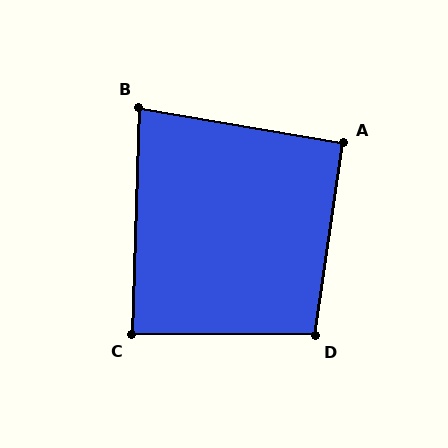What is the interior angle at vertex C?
Approximately 89 degrees (approximately right).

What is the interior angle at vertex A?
Approximately 91 degrees (approximately right).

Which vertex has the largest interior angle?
D, at approximately 98 degrees.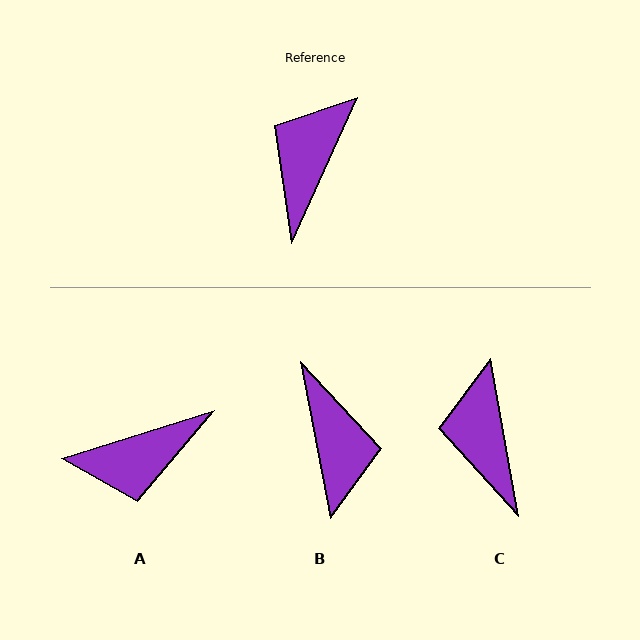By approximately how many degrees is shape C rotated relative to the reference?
Approximately 34 degrees counter-clockwise.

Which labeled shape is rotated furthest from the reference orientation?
B, about 145 degrees away.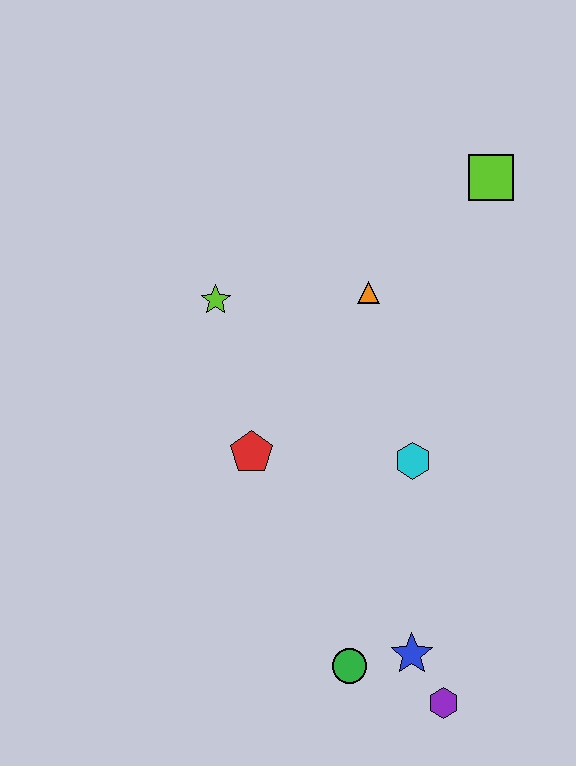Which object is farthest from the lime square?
The purple hexagon is farthest from the lime square.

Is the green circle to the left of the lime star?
No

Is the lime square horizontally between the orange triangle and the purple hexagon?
No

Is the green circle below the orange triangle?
Yes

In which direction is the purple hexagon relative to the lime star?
The purple hexagon is below the lime star.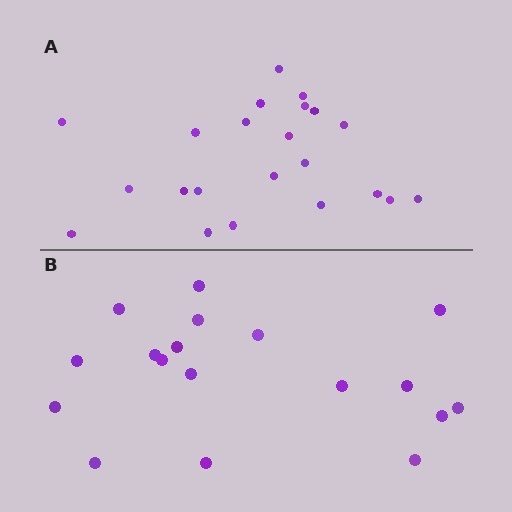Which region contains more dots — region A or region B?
Region A (the top region) has more dots.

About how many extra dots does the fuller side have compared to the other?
Region A has about 4 more dots than region B.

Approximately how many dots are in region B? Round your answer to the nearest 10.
About 20 dots. (The exact count is 18, which rounds to 20.)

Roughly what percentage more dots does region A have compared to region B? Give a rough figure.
About 20% more.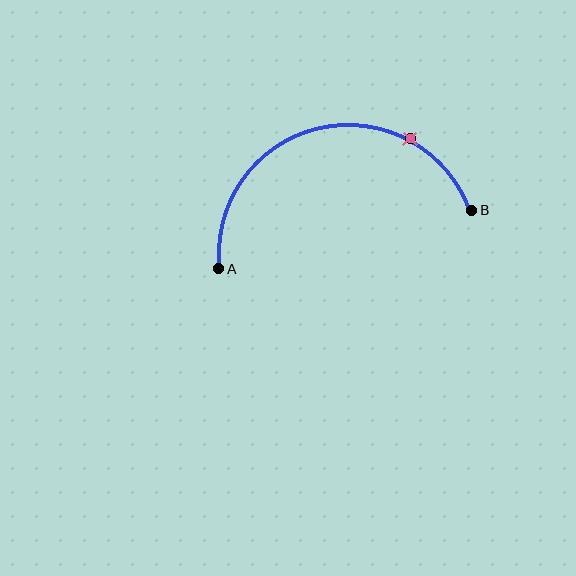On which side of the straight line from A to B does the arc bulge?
The arc bulges above the straight line connecting A and B.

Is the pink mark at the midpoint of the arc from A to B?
No. The pink mark lies on the arc but is closer to endpoint B. The arc midpoint would be at the point on the curve equidistant along the arc from both A and B.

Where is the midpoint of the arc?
The arc midpoint is the point on the curve farthest from the straight line joining A and B. It sits above that line.